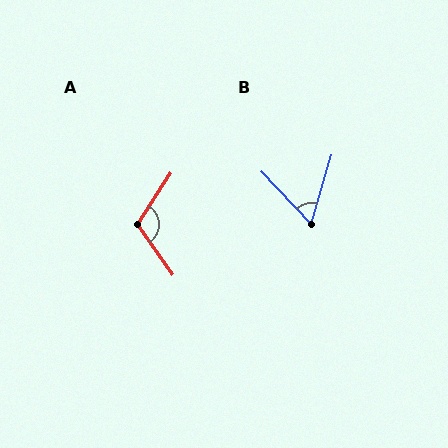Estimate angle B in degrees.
Approximately 59 degrees.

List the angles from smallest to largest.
B (59°), A (112°).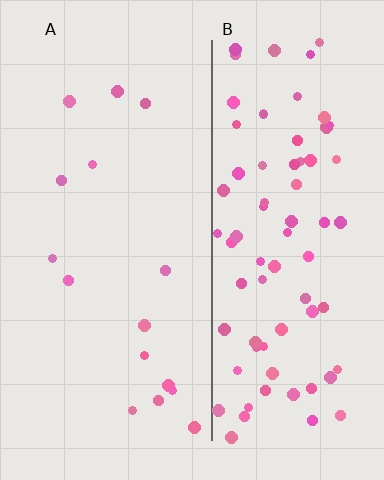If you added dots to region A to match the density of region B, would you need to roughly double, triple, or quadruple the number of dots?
Approximately quadruple.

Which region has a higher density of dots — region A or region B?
B (the right).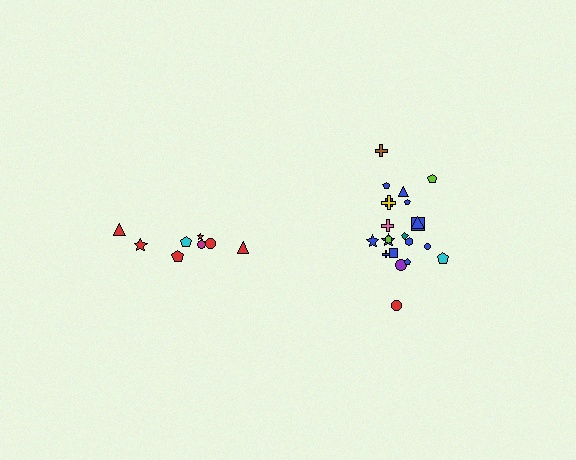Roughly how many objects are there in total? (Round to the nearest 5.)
Roughly 30 objects in total.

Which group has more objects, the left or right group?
The right group.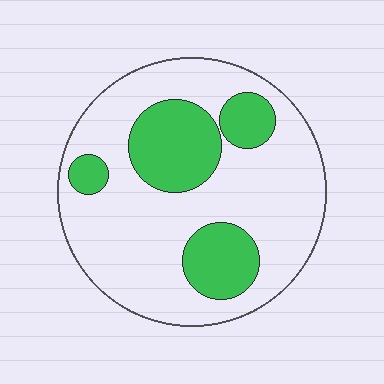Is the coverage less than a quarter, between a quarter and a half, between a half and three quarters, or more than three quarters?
Between a quarter and a half.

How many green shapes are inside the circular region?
4.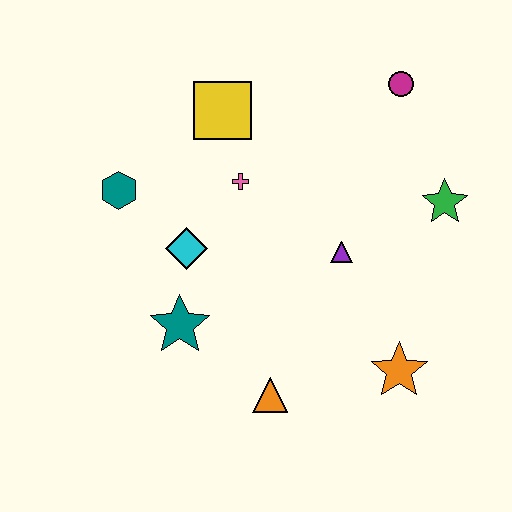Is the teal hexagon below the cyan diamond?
No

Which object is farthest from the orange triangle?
The magenta circle is farthest from the orange triangle.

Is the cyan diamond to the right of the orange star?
No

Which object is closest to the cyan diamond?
The teal star is closest to the cyan diamond.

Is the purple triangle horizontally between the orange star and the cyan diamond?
Yes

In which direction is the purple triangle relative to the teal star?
The purple triangle is to the right of the teal star.